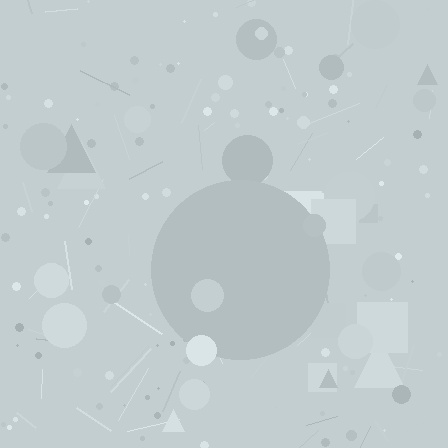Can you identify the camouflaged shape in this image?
The camouflaged shape is a circle.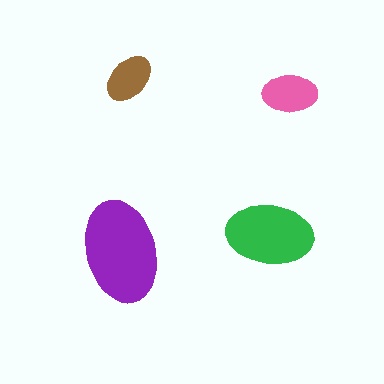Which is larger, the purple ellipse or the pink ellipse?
The purple one.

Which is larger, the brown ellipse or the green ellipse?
The green one.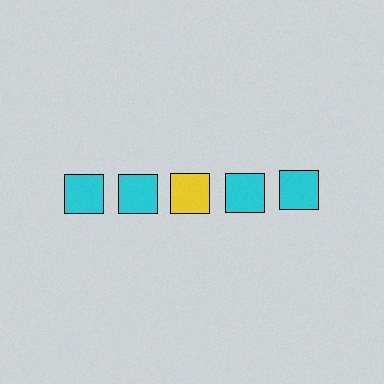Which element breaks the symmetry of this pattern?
The yellow square in the top row, center column breaks the symmetry. All other shapes are cyan squares.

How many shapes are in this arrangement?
There are 5 shapes arranged in a grid pattern.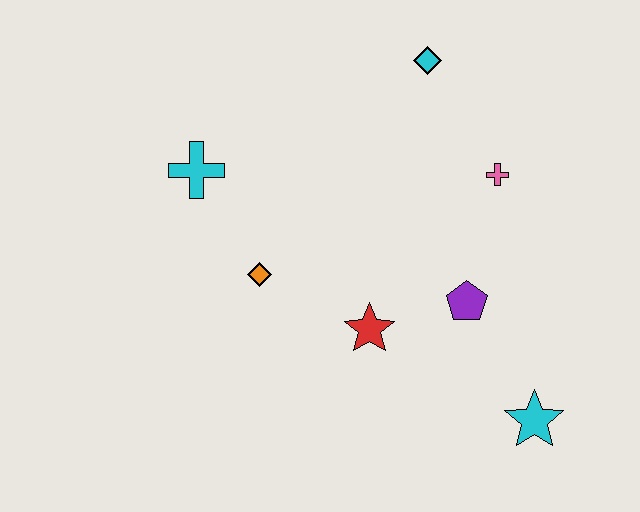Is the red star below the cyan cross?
Yes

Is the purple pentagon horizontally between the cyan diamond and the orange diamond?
No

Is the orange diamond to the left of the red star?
Yes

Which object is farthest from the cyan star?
The cyan cross is farthest from the cyan star.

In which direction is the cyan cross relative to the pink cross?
The cyan cross is to the left of the pink cross.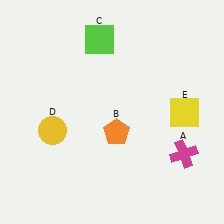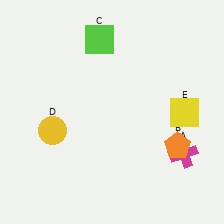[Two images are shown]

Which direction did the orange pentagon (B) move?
The orange pentagon (B) moved right.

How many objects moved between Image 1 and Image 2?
1 object moved between the two images.